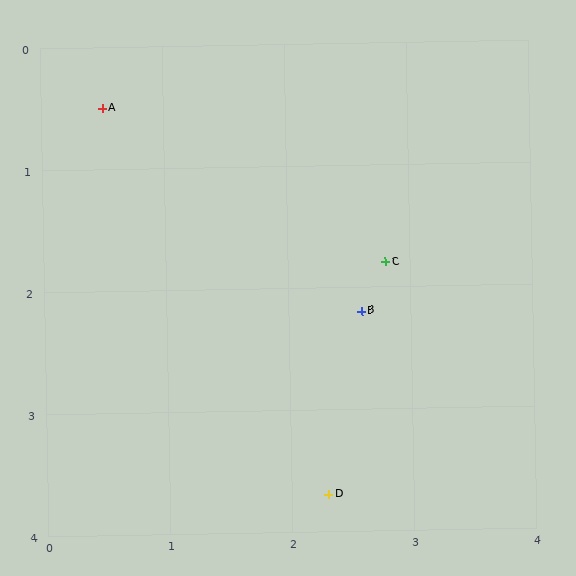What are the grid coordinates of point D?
Point D is at approximately (2.3, 3.7).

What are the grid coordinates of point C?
Point C is at approximately (2.8, 1.8).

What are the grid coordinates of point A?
Point A is at approximately (0.5, 0.5).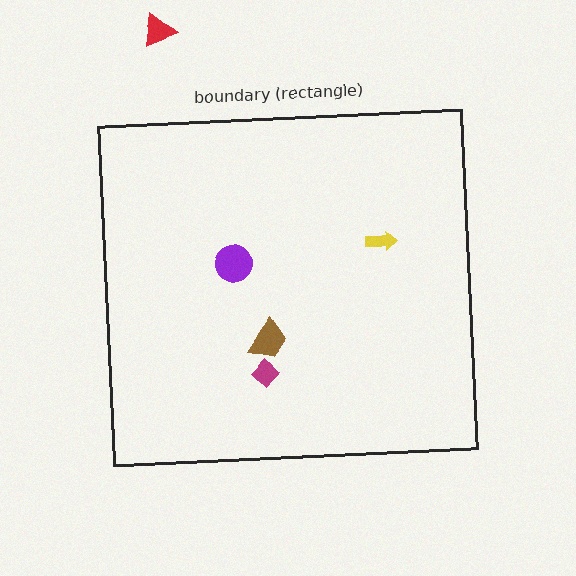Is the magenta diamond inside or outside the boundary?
Inside.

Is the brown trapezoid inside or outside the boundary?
Inside.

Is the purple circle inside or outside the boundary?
Inside.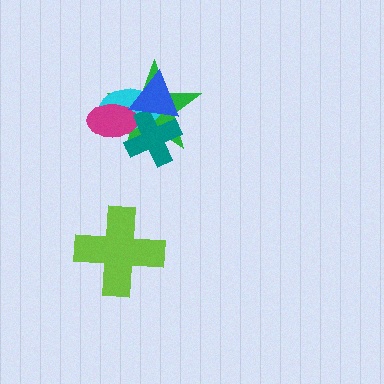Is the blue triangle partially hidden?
No, no other shape covers it.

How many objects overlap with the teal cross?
4 objects overlap with the teal cross.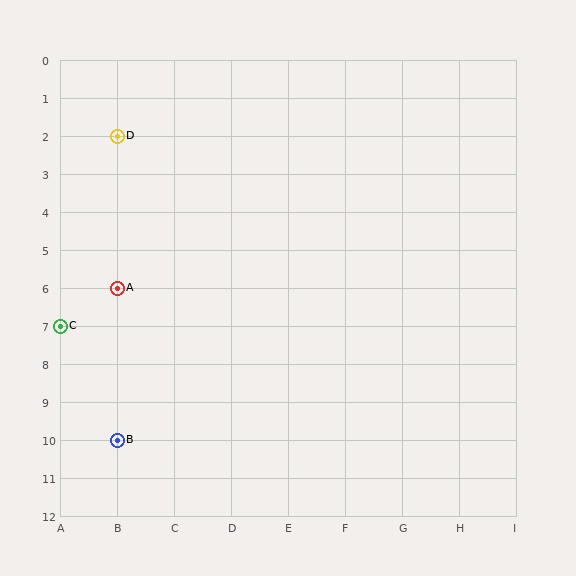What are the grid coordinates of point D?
Point D is at grid coordinates (B, 2).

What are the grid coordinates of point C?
Point C is at grid coordinates (A, 7).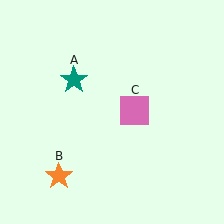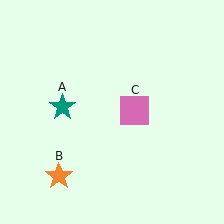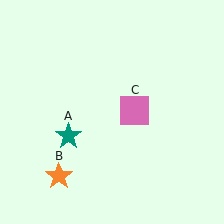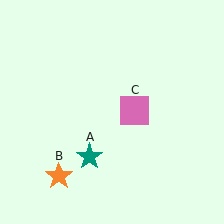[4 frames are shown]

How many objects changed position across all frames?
1 object changed position: teal star (object A).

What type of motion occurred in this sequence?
The teal star (object A) rotated counterclockwise around the center of the scene.